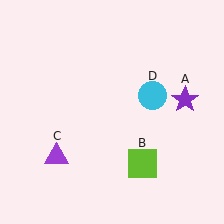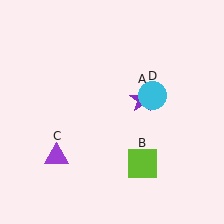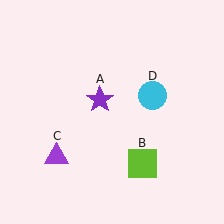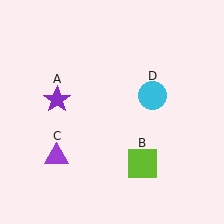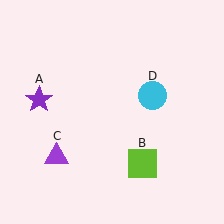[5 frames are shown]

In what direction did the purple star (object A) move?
The purple star (object A) moved left.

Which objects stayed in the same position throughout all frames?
Lime square (object B) and purple triangle (object C) and cyan circle (object D) remained stationary.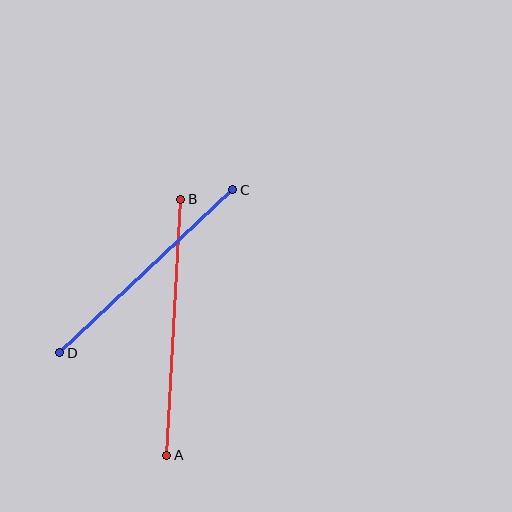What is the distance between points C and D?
The distance is approximately 238 pixels.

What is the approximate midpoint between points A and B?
The midpoint is at approximately (174, 327) pixels.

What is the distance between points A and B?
The distance is approximately 256 pixels.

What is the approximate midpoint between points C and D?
The midpoint is at approximately (146, 271) pixels.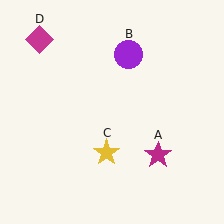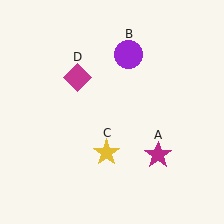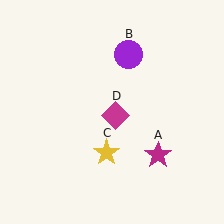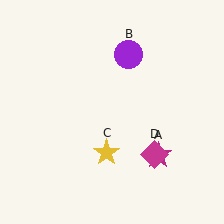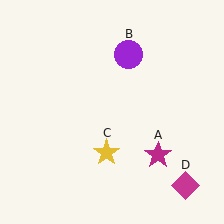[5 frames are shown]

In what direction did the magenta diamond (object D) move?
The magenta diamond (object D) moved down and to the right.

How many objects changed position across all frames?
1 object changed position: magenta diamond (object D).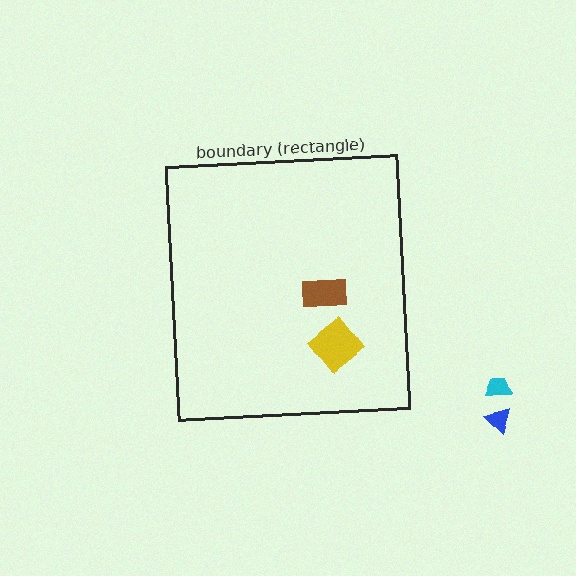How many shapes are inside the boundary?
2 inside, 2 outside.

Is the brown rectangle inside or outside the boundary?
Inside.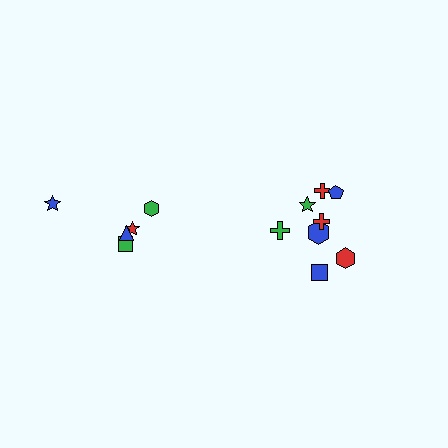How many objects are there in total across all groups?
There are 13 objects.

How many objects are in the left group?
There are 5 objects.